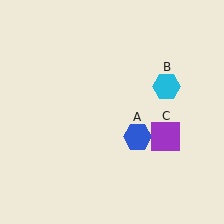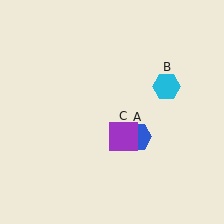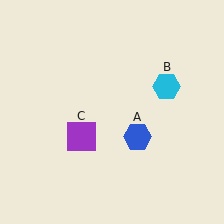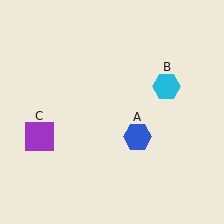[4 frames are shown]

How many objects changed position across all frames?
1 object changed position: purple square (object C).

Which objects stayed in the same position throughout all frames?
Blue hexagon (object A) and cyan hexagon (object B) remained stationary.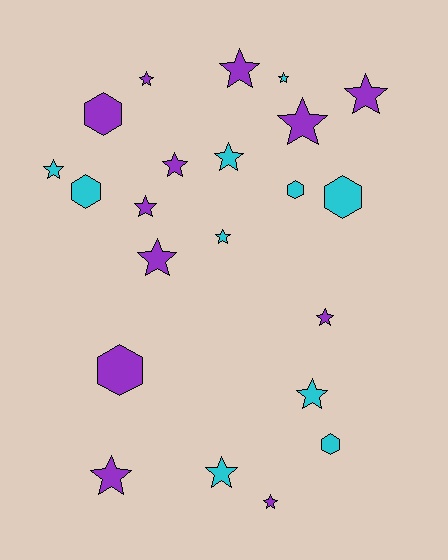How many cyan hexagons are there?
There are 4 cyan hexagons.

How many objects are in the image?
There are 22 objects.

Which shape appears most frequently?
Star, with 16 objects.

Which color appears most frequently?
Purple, with 12 objects.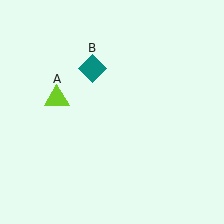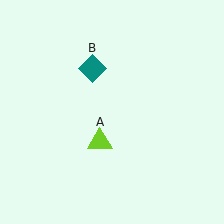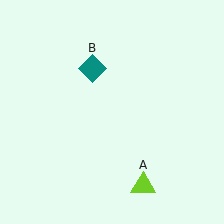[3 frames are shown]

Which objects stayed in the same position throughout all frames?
Teal diamond (object B) remained stationary.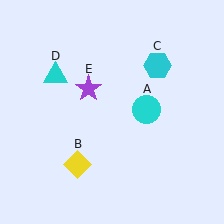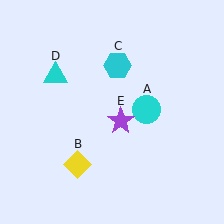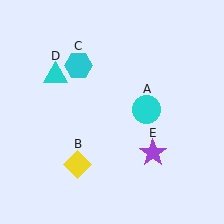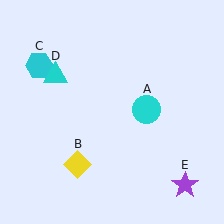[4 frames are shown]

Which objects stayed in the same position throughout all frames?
Cyan circle (object A) and yellow diamond (object B) and cyan triangle (object D) remained stationary.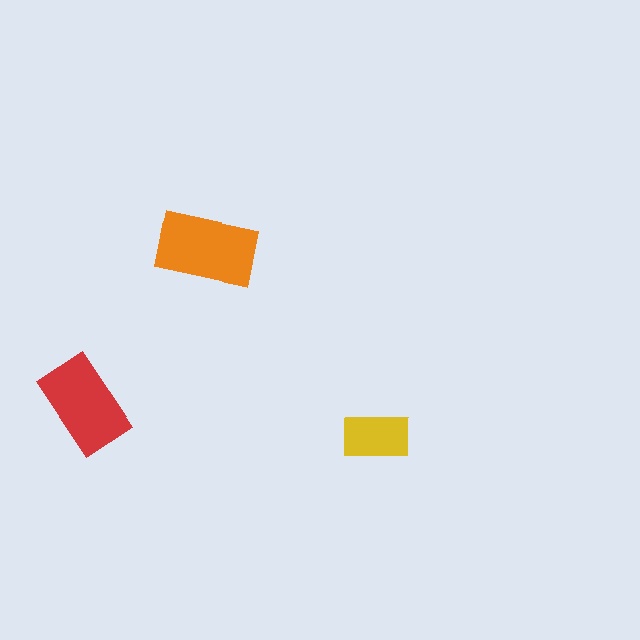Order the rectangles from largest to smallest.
the orange one, the red one, the yellow one.